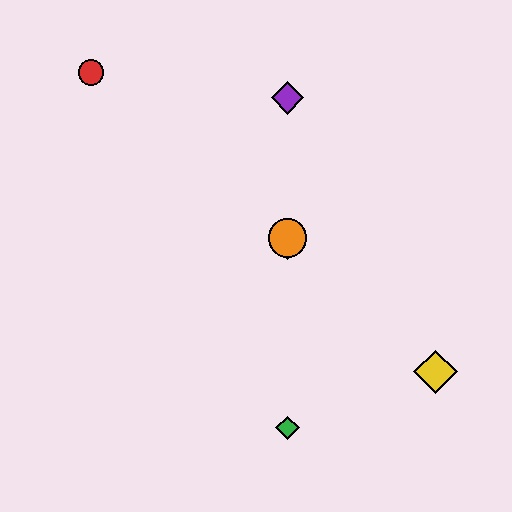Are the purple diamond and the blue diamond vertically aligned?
Yes, both are at x≈287.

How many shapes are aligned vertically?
4 shapes (the blue diamond, the green diamond, the purple diamond, the orange circle) are aligned vertically.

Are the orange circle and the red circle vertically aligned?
No, the orange circle is at x≈287 and the red circle is at x≈91.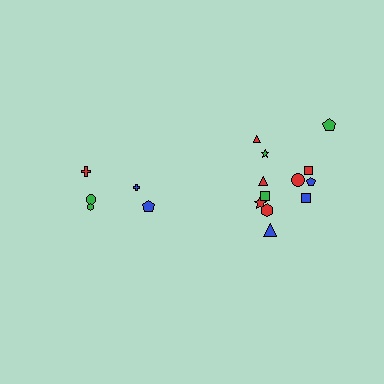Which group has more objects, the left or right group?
The right group.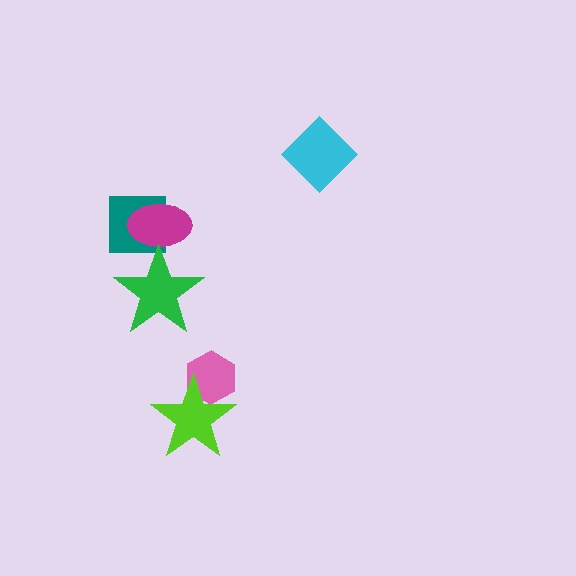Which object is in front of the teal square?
The magenta ellipse is in front of the teal square.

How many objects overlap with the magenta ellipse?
2 objects overlap with the magenta ellipse.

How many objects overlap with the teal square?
1 object overlaps with the teal square.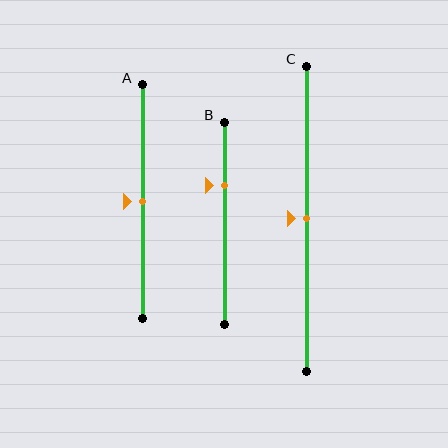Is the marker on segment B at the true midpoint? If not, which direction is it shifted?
No, the marker on segment B is shifted upward by about 19% of the segment length.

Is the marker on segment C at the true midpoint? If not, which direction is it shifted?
Yes, the marker on segment C is at the true midpoint.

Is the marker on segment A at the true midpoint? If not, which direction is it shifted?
Yes, the marker on segment A is at the true midpoint.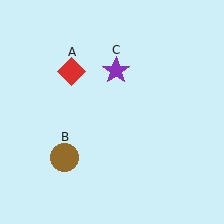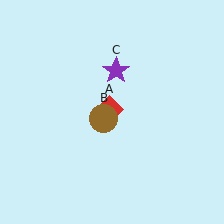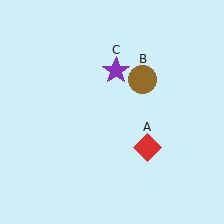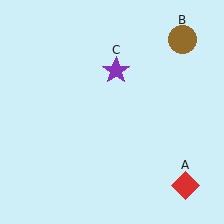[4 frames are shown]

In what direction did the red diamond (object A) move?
The red diamond (object A) moved down and to the right.